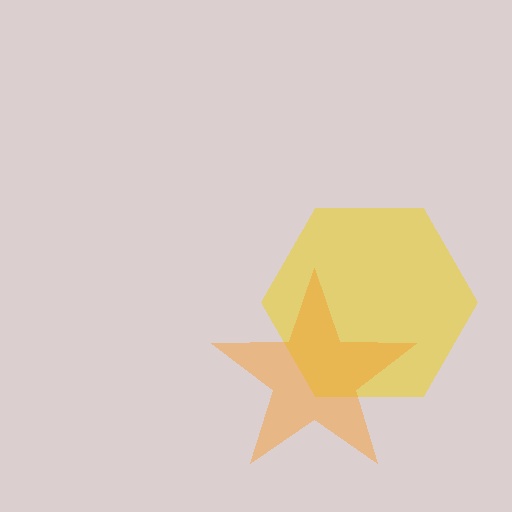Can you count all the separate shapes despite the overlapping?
Yes, there are 2 separate shapes.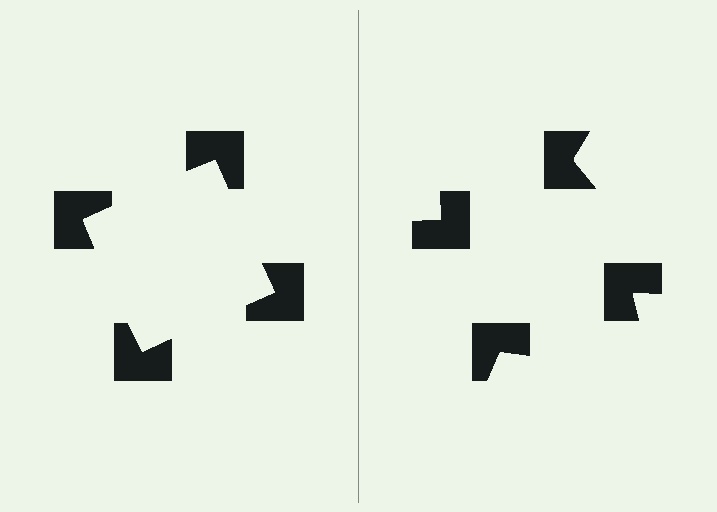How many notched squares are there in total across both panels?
8 — 4 on each side.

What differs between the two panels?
The notched squares are positioned identically on both sides; only the wedge orientations differ. On the left they align to a square; on the right they are misaligned.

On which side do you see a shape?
An illusory square appears on the left side. On the right side the wedge cuts are rotated, so no coherent shape forms.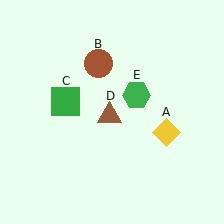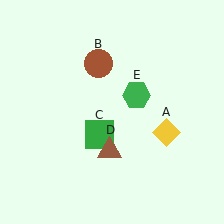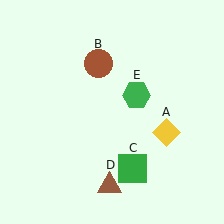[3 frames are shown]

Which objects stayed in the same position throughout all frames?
Yellow diamond (object A) and brown circle (object B) and green hexagon (object E) remained stationary.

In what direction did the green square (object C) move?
The green square (object C) moved down and to the right.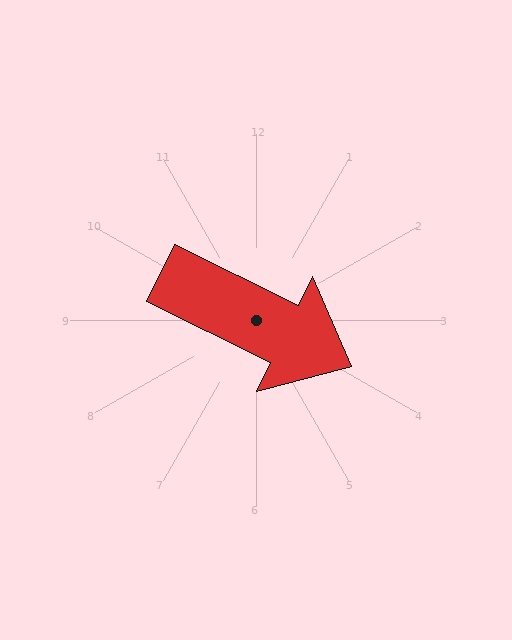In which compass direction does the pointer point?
Southeast.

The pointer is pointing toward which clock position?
Roughly 4 o'clock.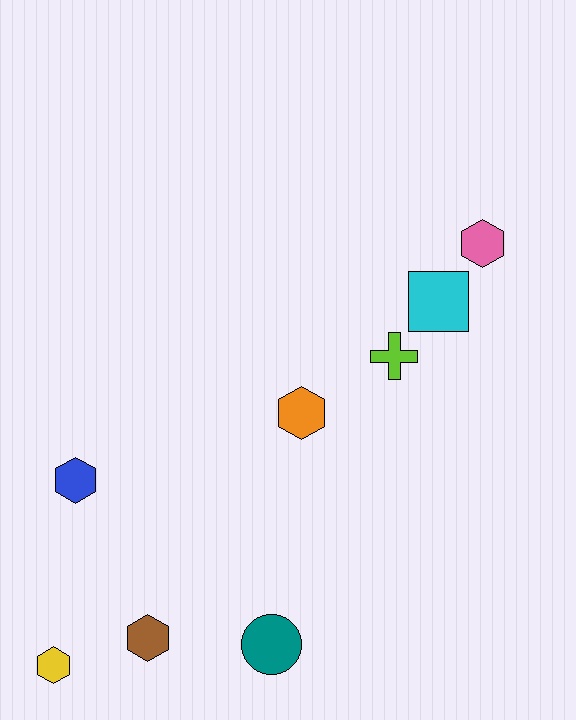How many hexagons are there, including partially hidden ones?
There are 5 hexagons.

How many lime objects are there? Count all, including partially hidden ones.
There is 1 lime object.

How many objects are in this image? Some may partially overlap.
There are 8 objects.